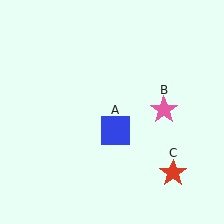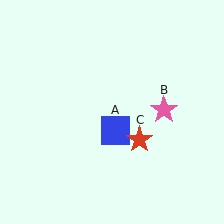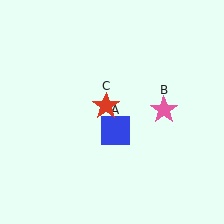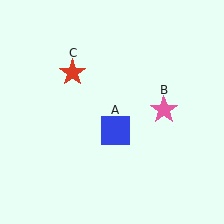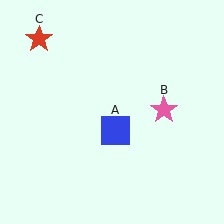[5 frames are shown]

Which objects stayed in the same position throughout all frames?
Blue square (object A) and pink star (object B) remained stationary.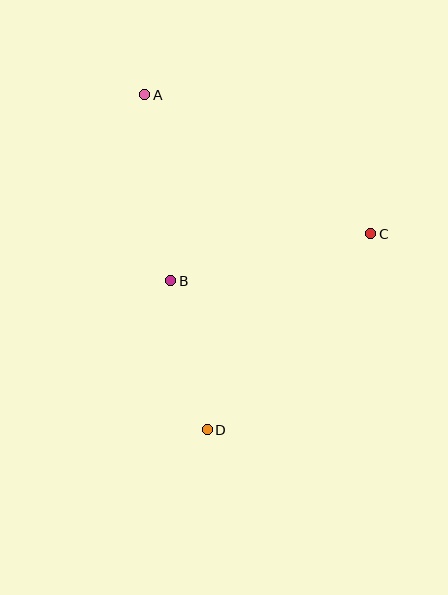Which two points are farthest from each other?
Points A and D are farthest from each other.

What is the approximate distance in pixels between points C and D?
The distance between C and D is approximately 255 pixels.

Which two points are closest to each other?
Points B and D are closest to each other.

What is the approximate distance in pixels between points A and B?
The distance between A and B is approximately 188 pixels.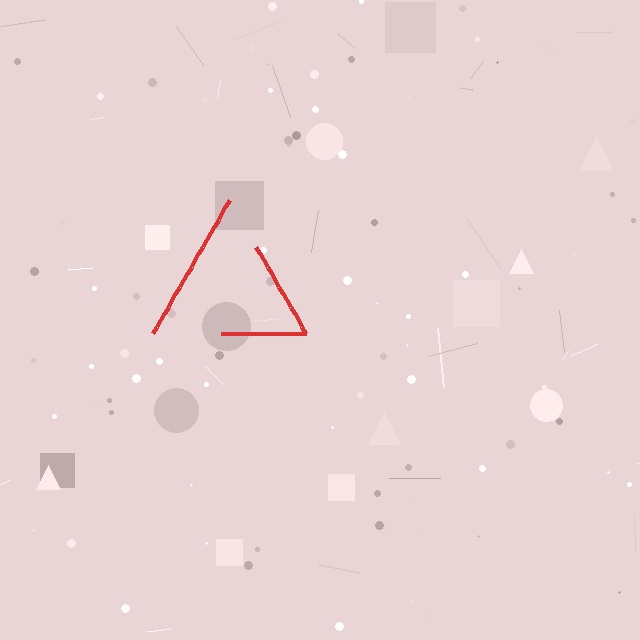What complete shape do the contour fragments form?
The contour fragments form a triangle.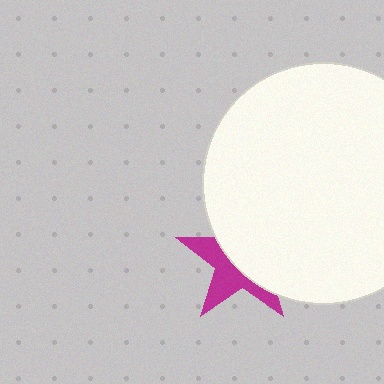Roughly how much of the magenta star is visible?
A small part of it is visible (roughly 43%).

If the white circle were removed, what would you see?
You would see the complete magenta star.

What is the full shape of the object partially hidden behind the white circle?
The partially hidden object is a magenta star.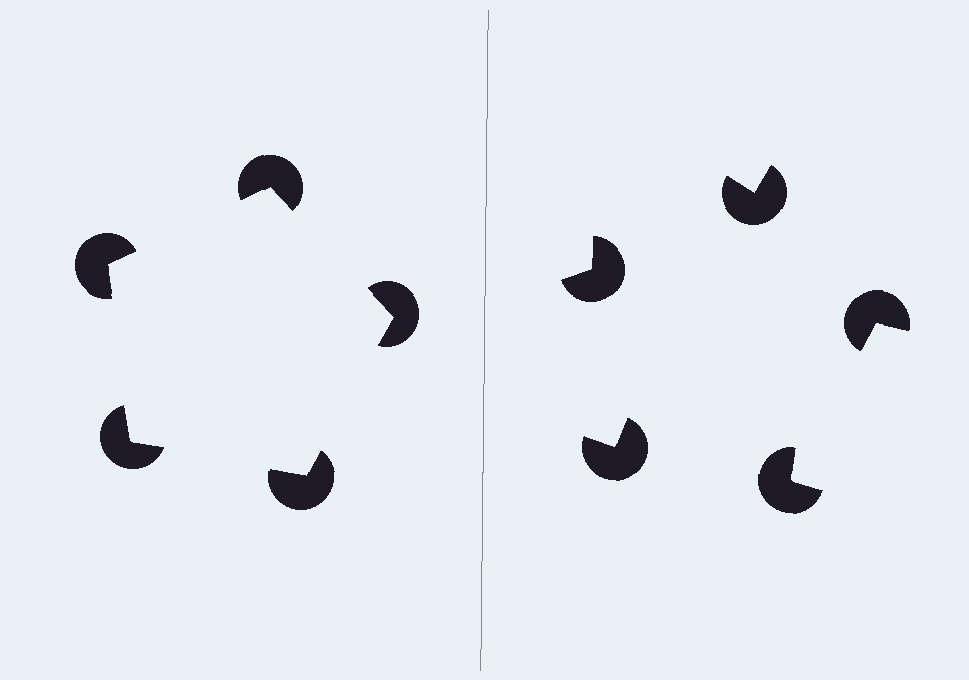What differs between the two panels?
The pac-man discs are positioned identically on both sides; only the wedge orientations differ. On the left they align to a pentagon; on the right they are misaligned.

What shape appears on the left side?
An illusory pentagon.